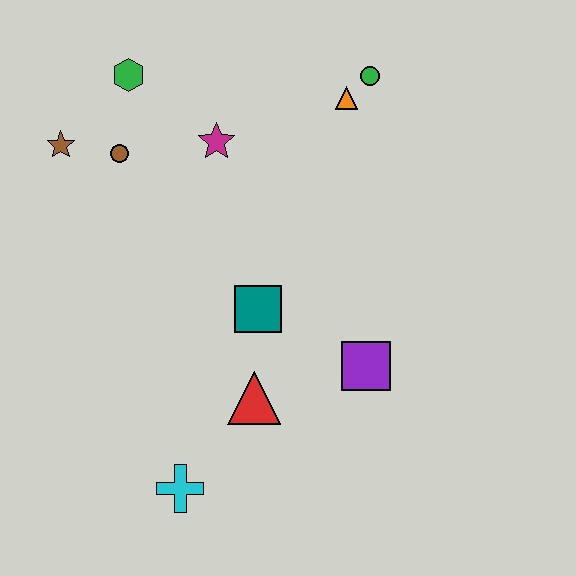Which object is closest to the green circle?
The orange triangle is closest to the green circle.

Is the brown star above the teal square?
Yes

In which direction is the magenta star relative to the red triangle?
The magenta star is above the red triangle.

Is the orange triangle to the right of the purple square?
No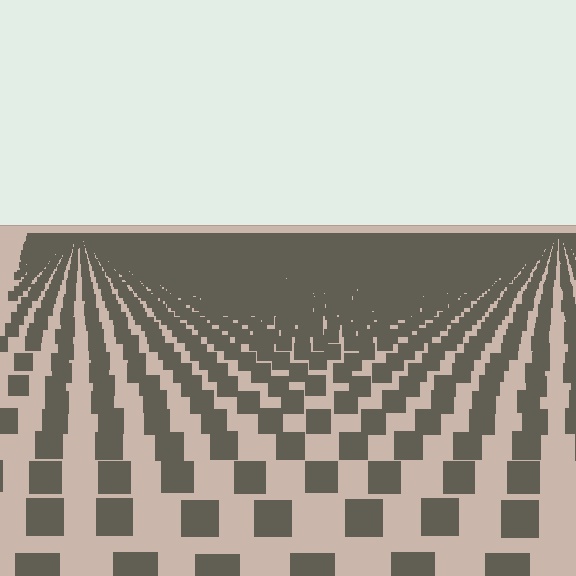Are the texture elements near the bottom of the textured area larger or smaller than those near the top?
Larger. Near the bottom, elements are closer to the viewer and appear at a bigger on-screen size.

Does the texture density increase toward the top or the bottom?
Density increases toward the top.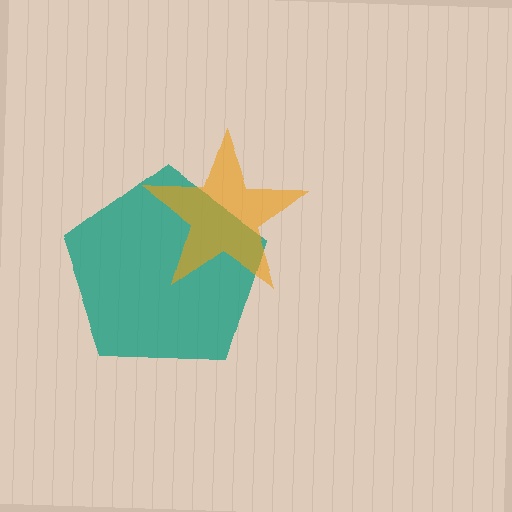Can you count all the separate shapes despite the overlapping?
Yes, there are 2 separate shapes.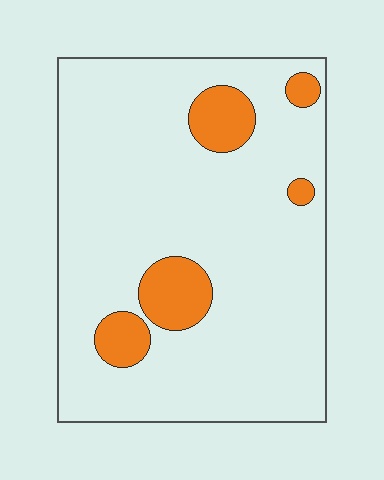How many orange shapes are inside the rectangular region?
5.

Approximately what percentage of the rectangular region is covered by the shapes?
Approximately 10%.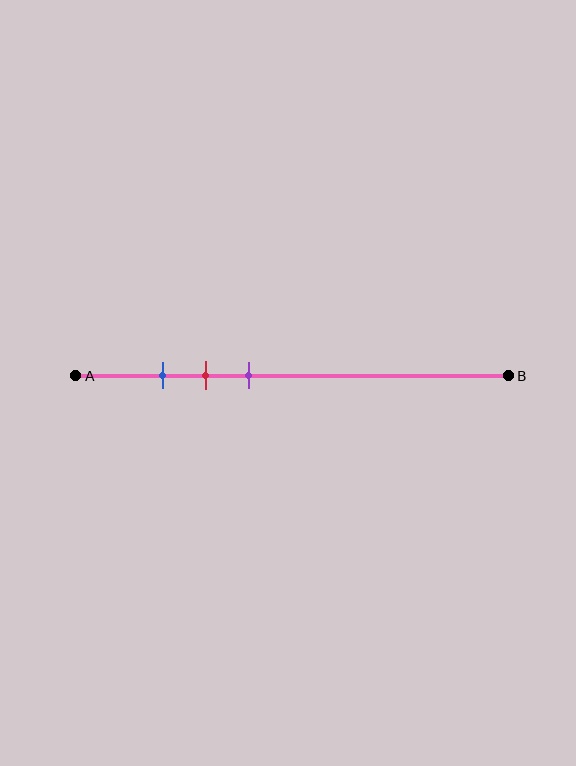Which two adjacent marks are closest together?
The blue and red marks are the closest adjacent pair.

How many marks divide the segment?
There are 3 marks dividing the segment.